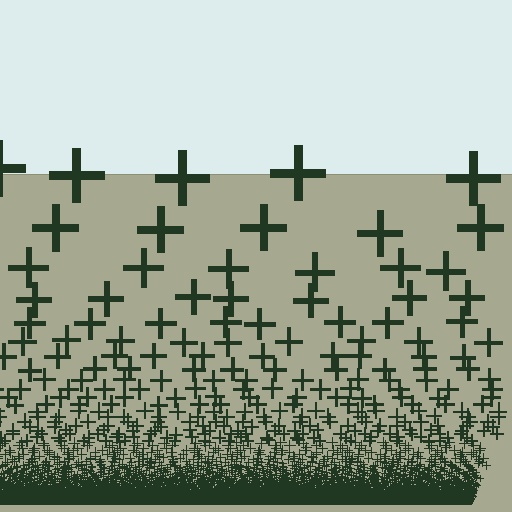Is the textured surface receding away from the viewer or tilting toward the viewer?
The surface appears to tilt toward the viewer. Texture elements get larger and sparser toward the top.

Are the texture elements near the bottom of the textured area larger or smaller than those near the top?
Smaller. The gradient is inverted — elements near the bottom are smaller and denser.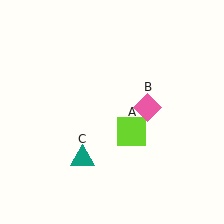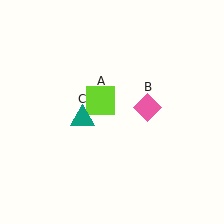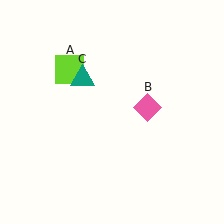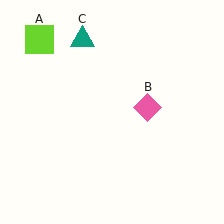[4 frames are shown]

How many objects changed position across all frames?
2 objects changed position: lime square (object A), teal triangle (object C).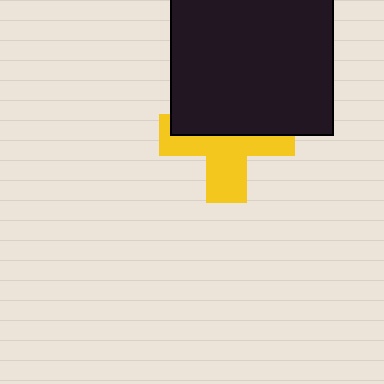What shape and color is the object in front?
The object in front is a black square.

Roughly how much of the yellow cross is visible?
About half of it is visible (roughly 51%).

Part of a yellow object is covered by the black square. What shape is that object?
It is a cross.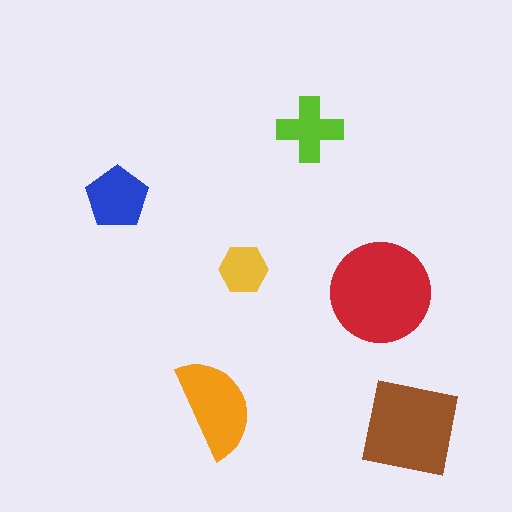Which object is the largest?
The red circle.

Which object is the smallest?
The yellow hexagon.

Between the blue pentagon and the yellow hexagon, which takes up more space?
The blue pentagon.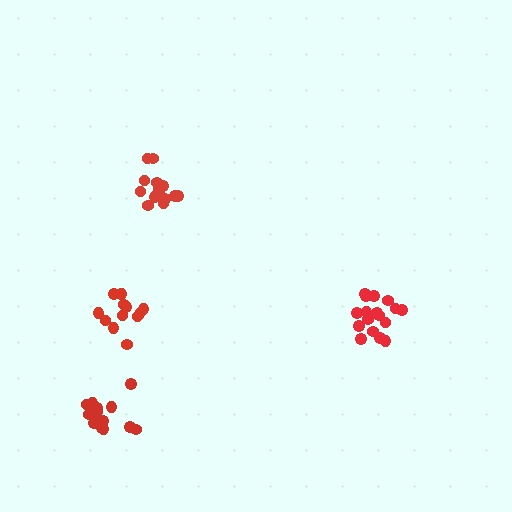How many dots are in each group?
Group 1: 12 dots, Group 2: 15 dots, Group 3: 14 dots, Group 4: 17 dots (58 total).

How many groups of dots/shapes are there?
There are 4 groups.